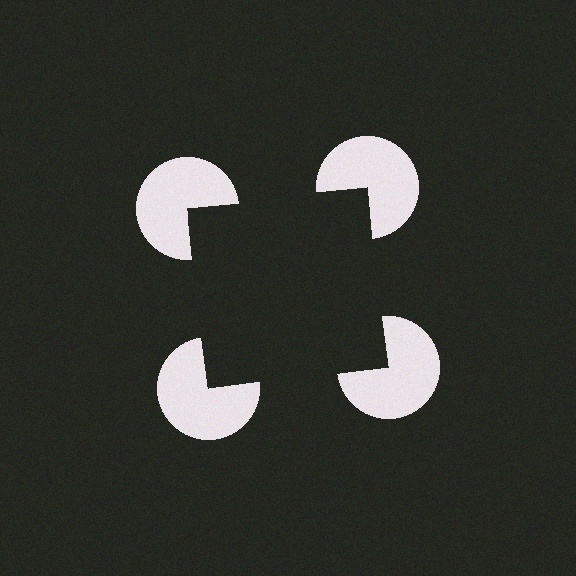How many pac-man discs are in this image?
There are 4 — one at each vertex of the illusory square.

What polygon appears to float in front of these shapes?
An illusory square — its edges are inferred from the aligned wedge cuts in the pac-man discs, not physically drawn.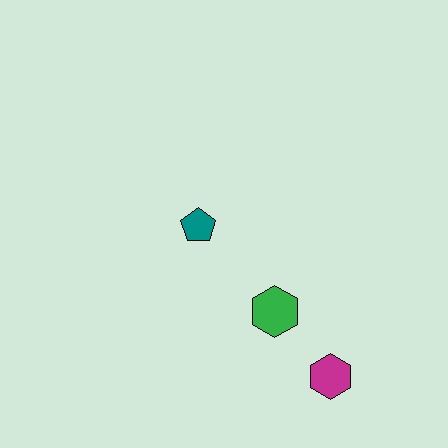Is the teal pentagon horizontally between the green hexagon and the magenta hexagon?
No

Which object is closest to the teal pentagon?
The green hexagon is closest to the teal pentagon.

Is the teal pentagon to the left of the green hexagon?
Yes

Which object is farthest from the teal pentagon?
The magenta hexagon is farthest from the teal pentagon.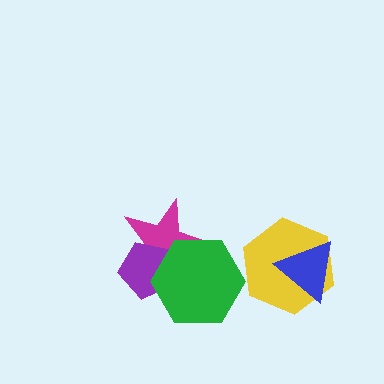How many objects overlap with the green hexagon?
2 objects overlap with the green hexagon.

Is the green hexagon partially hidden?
No, no other shape covers it.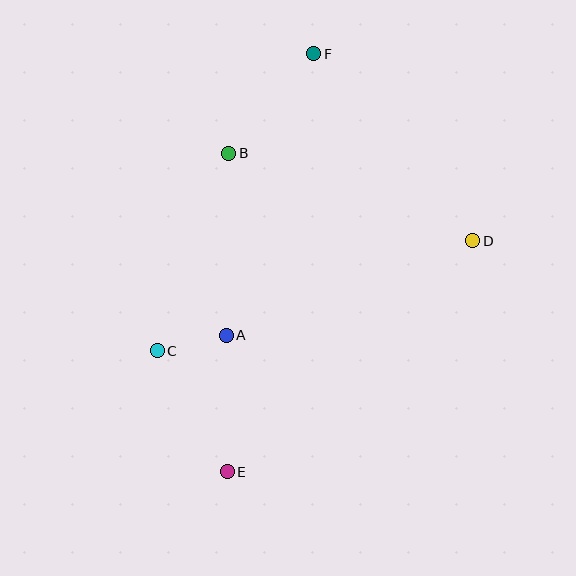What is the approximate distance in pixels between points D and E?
The distance between D and E is approximately 337 pixels.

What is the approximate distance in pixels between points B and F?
The distance between B and F is approximately 131 pixels.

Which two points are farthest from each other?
Points E and F are farthest from each other.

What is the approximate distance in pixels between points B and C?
The distance between B and C is approximately 210 pixels.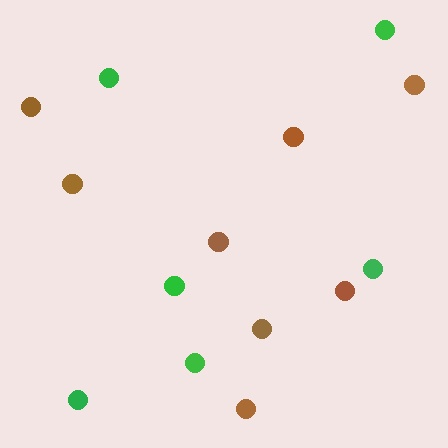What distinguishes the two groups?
There are 2 groups: one group of brown circles (8) and one group of green circles (6).